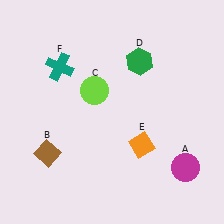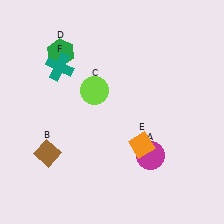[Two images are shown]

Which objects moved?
The objects that moved are: the magenta circle (A), the green hexagon (D).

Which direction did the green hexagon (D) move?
The green hexagon (D) moved left.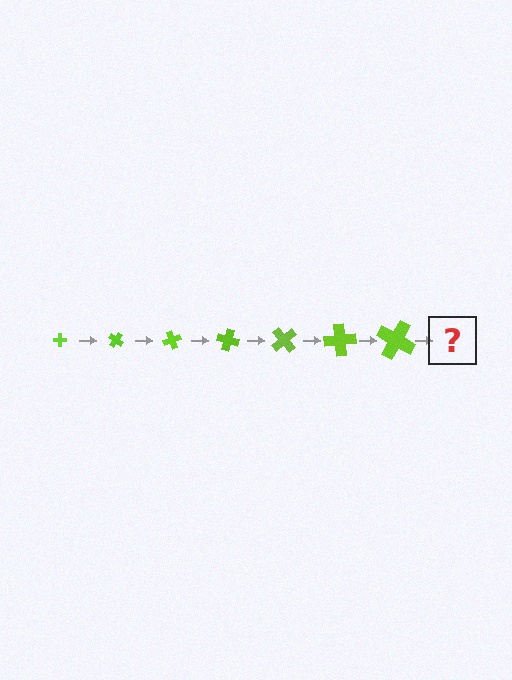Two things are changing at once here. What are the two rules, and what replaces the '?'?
The two rules are that the cross grows larger each step and it rotates 35 degrees each step. The '?' should be a cross, larger than the previous one and rotated 245 degrees from the start.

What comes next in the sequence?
The next element should be a cross, larger than the previous one and rotated 245 degrees from the start.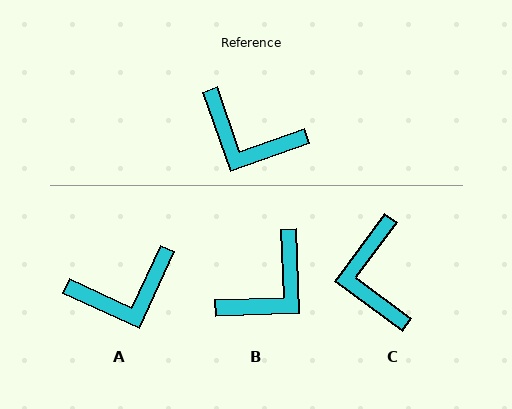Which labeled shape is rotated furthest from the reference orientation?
B, about 72 degrees away.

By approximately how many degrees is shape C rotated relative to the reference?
Approximately 56 degrees clockwise.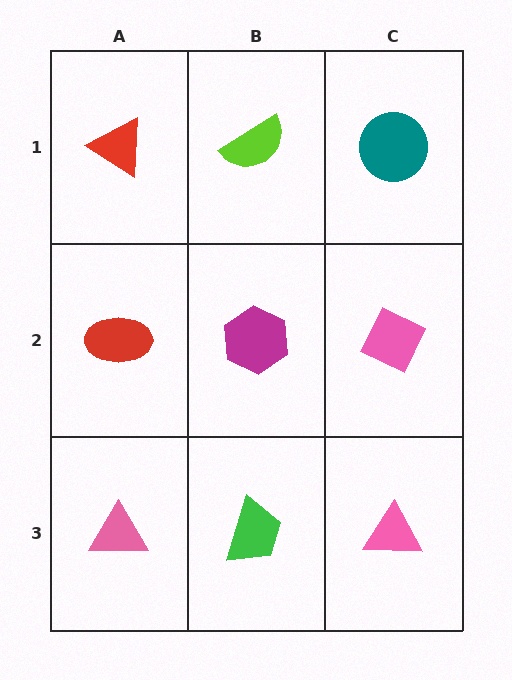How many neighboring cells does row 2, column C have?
3.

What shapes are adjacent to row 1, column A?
A red ellipse (row 2, column A), a lime semicircle (row 1, column B).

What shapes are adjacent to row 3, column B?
A magenta hexagon (row 2, column B), a pink triangle (row 3, column A), a pink triangle (row 3, column C).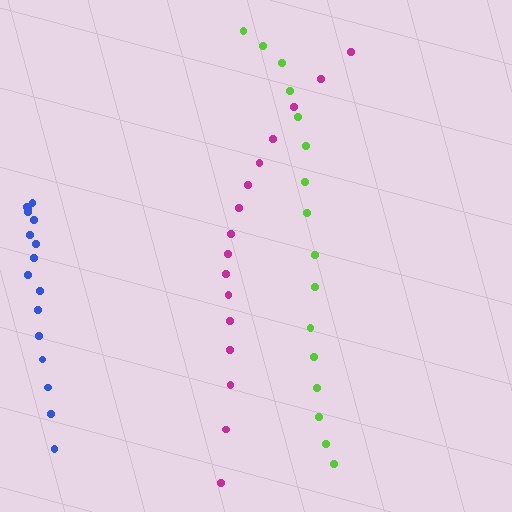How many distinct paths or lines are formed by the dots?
There are 3 distinct paths.